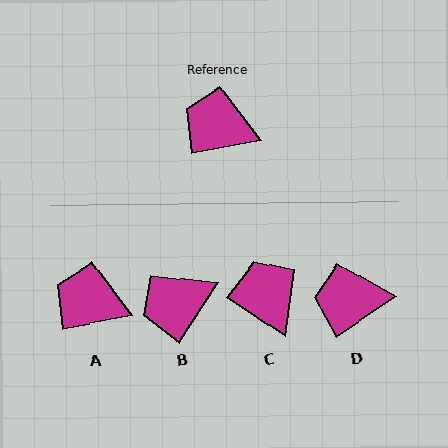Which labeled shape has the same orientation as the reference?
A.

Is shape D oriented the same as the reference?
No, it is off by about 23 degrees.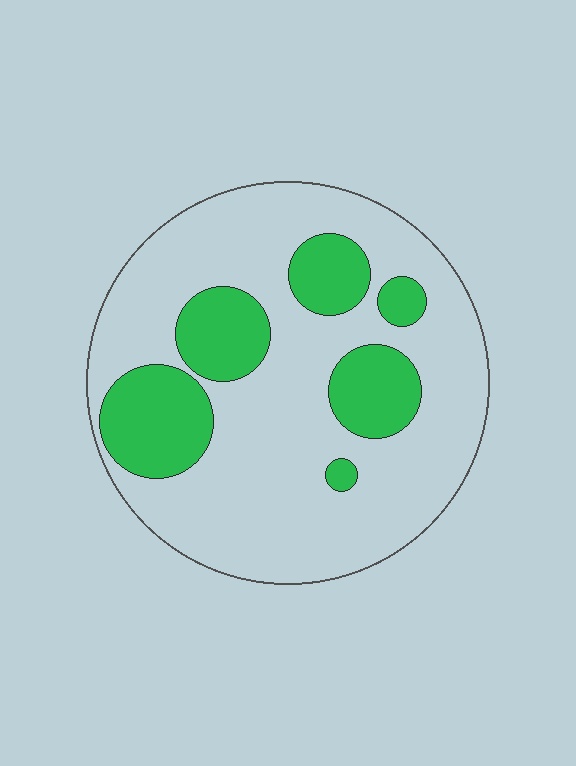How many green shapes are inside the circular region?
6.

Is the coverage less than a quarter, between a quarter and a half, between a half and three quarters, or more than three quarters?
Between a quarter and a half.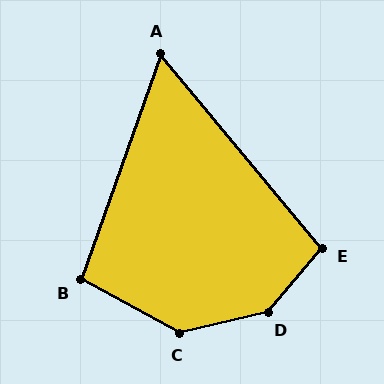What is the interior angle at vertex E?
Approximately 100 degrees (obtuse).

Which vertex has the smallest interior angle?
A, at approximately 59 degrees.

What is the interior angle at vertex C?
Approximately 138 degrees (obtuse).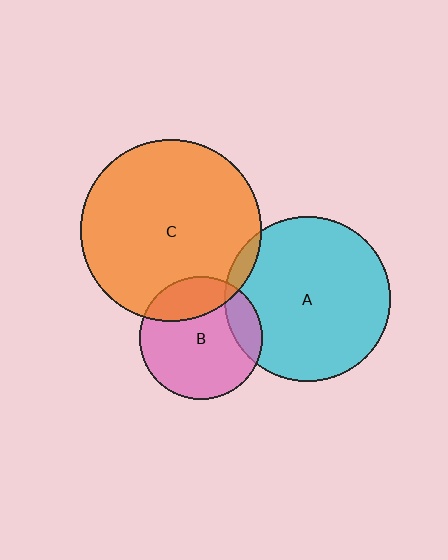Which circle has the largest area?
Circle C (orange).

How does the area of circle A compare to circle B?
Approximately 1.8 times.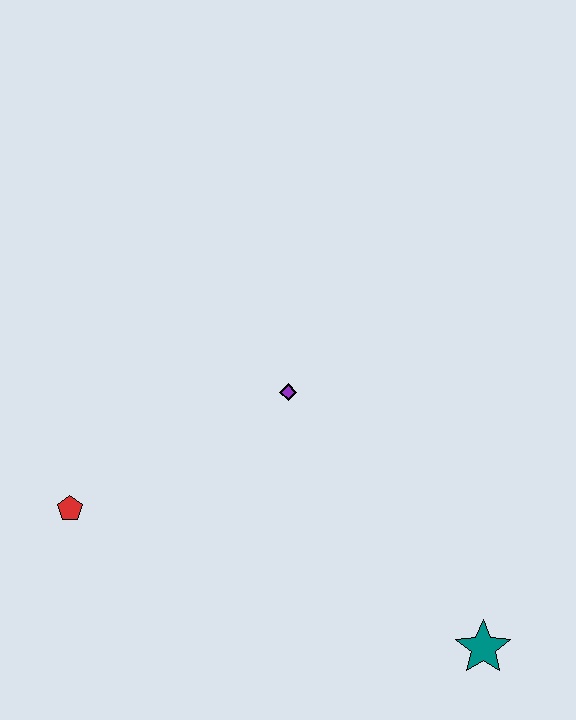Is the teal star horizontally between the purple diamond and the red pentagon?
No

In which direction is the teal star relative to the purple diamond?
The teal star is below the purple diamond.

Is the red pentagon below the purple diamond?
Yes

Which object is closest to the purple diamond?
The red pentagon is closest to the purple diamond.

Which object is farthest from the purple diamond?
The teal star is farthest from the purple diamond.